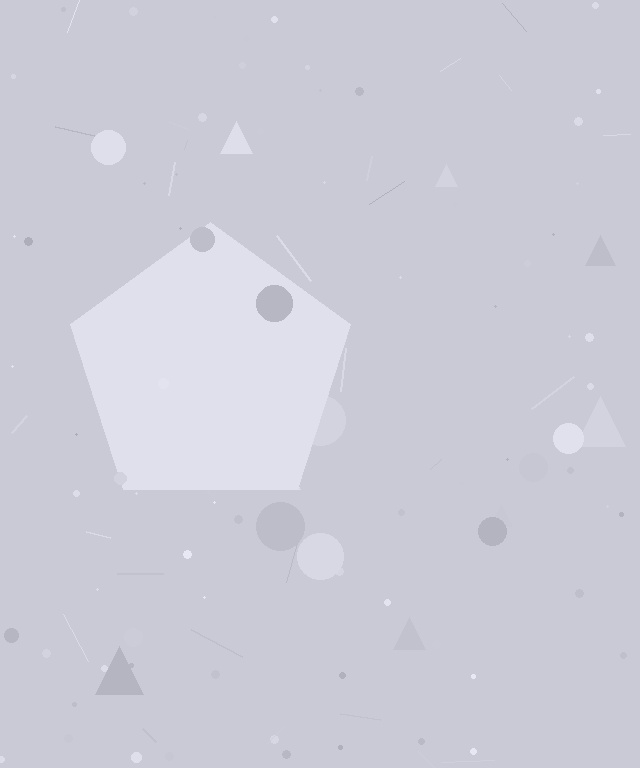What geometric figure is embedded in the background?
A pentagon is embedded in the background.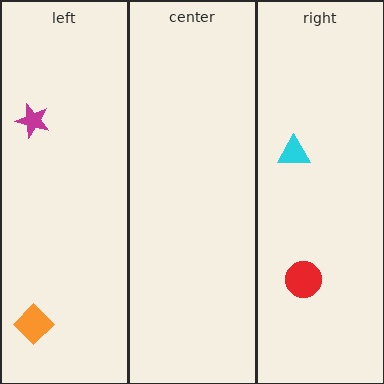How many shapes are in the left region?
2.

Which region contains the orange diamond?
The left region.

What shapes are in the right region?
The cyan triangle, the red circle.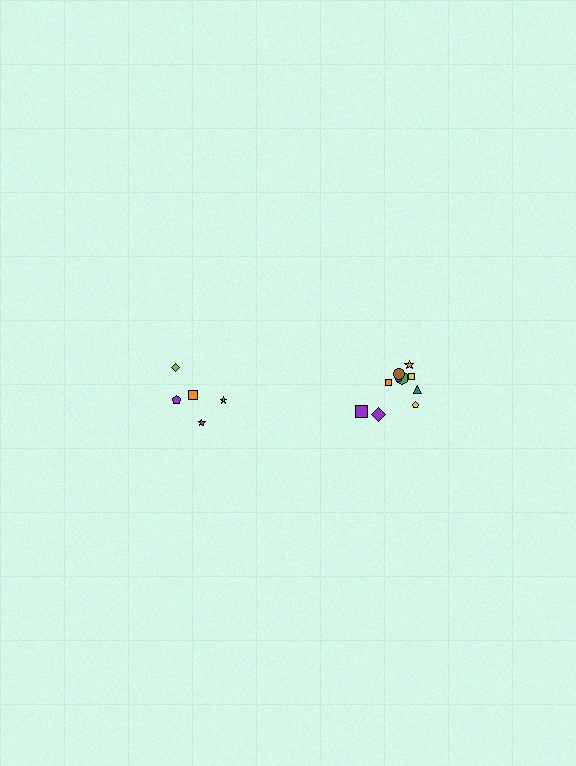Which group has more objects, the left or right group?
The right group.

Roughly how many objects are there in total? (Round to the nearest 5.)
Roughly 15 objects in total.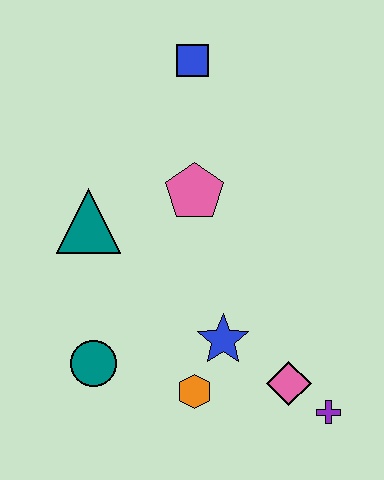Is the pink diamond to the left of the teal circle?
No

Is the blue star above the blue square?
No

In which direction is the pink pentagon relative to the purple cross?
The pink pentagon is above the purple cross.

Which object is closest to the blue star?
The orange hexagon is closest to the blue star.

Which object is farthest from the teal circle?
The blue square is farthest from the teal circle.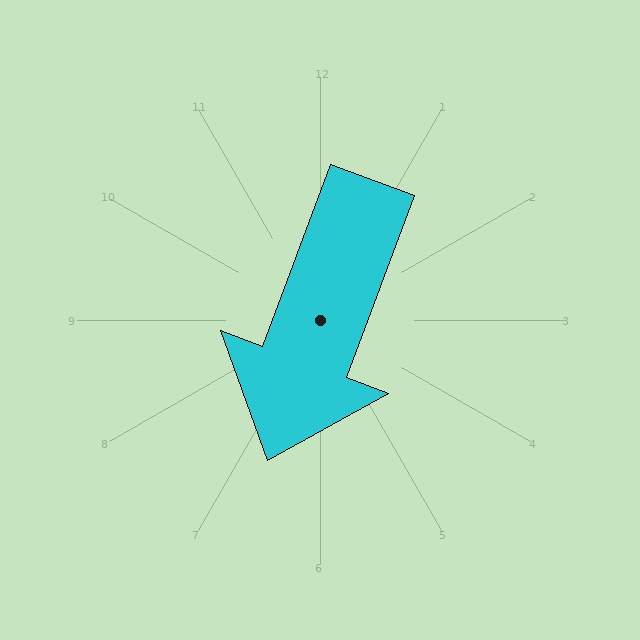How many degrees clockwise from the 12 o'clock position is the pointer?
Approximately 201 degrees.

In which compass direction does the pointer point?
South.